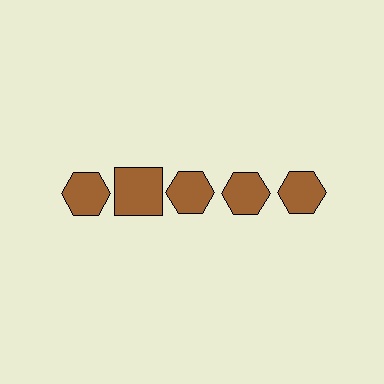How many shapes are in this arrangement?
There are 5 shapes arranged in a grid pattern.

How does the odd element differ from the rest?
It has a different shape: square instead of hexagon.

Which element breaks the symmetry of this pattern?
The brown square in the top row, second from left column breaks the symmetry. All other shapes are brown hexagons.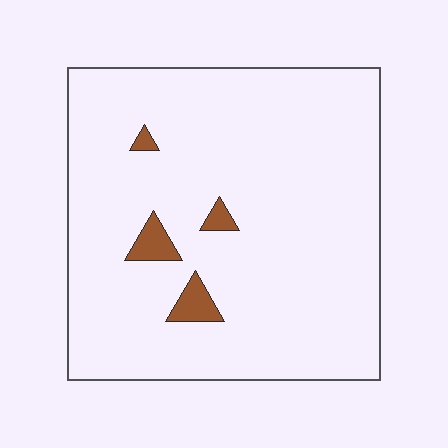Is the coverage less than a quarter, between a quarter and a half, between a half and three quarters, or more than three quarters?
Less than a quarter.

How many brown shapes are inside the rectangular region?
4.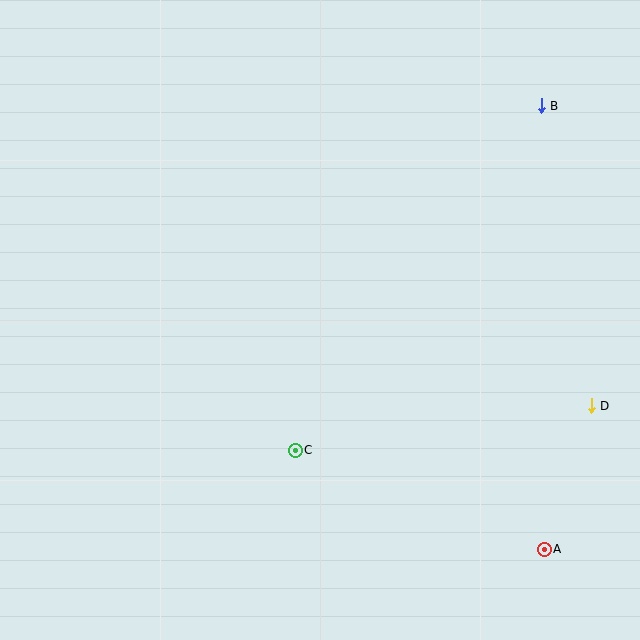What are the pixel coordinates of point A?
Point A is at (544, 549).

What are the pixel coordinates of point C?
Point C is at (295, 450).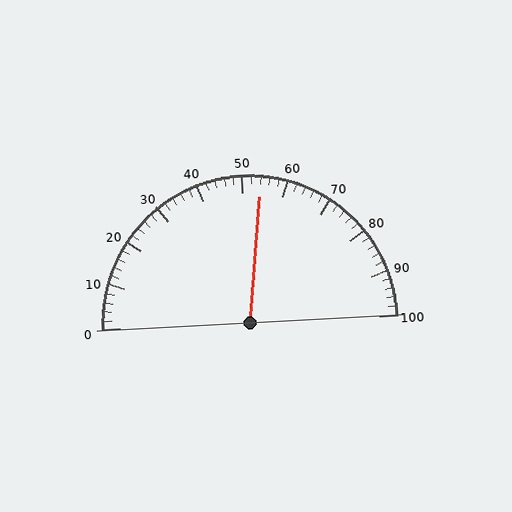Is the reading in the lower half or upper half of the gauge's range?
The reading is in the upper half of the range (0 to 100).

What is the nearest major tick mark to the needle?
The nearest major tick mark is 50.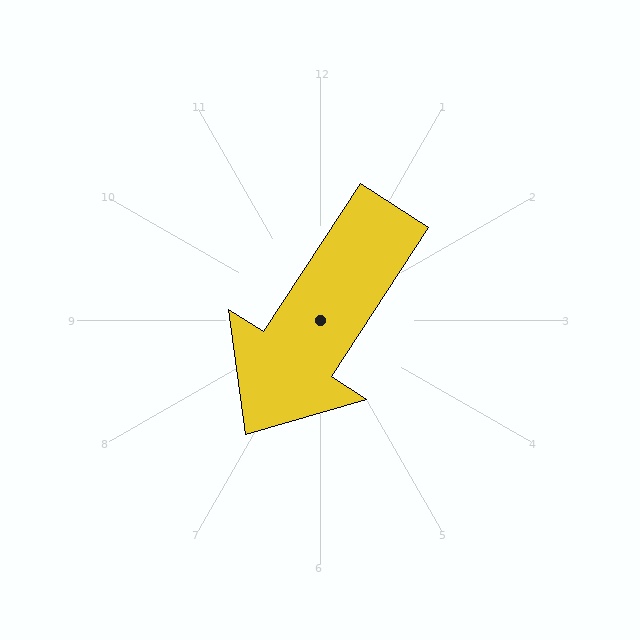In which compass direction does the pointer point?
Southwest.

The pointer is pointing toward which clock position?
Roughly 7 o'clock.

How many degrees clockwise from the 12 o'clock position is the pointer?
Approximately 213 degrees.